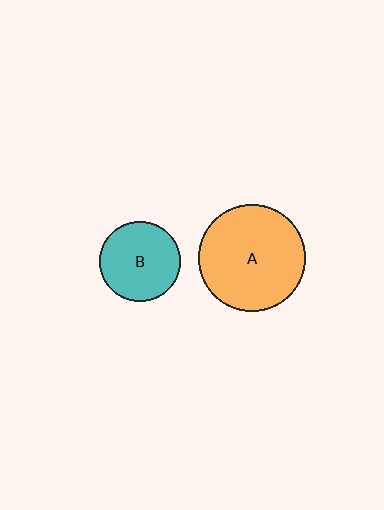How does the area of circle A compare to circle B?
Approximately 1.8 times.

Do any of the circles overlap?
No, none of the circles overlap.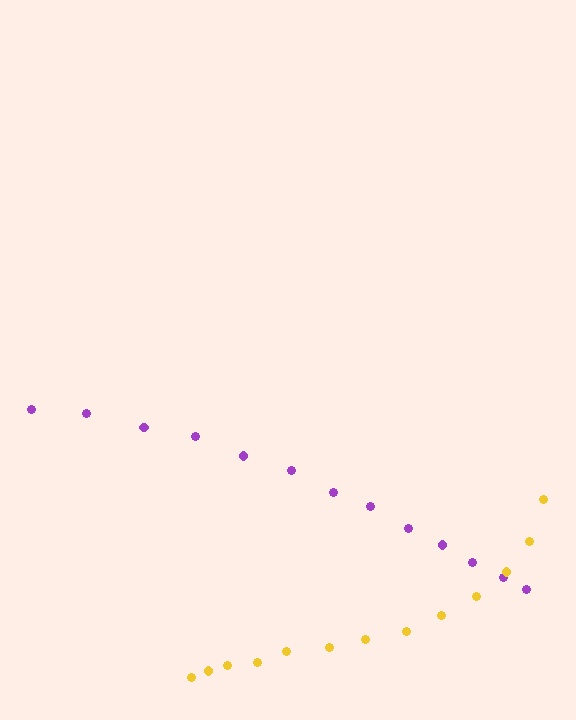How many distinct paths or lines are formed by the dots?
There are 2 distinct paths.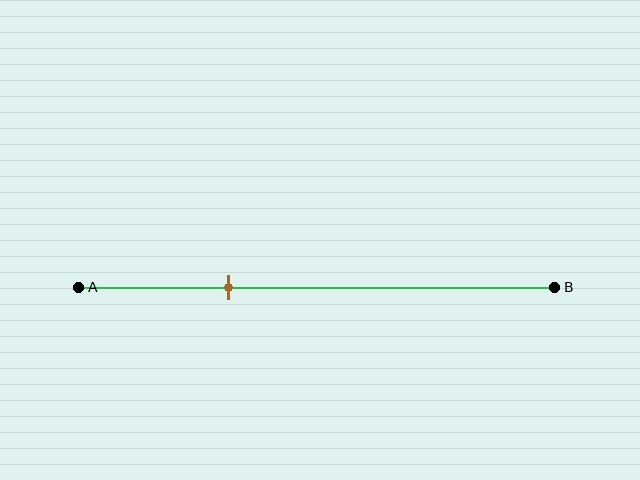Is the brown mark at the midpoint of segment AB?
No, the mark is at about 30% from A, not at the 50% midpoint.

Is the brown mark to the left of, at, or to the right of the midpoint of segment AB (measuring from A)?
The brown mark is to the left of the midpoint of segment AB.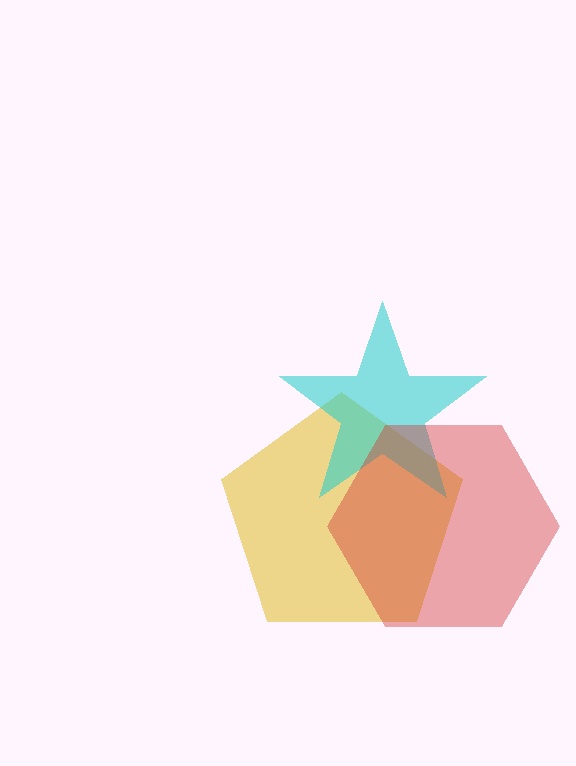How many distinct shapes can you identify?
There are 3 distinct shapes: a yellow pentagon, a cyan star, a red hexagon.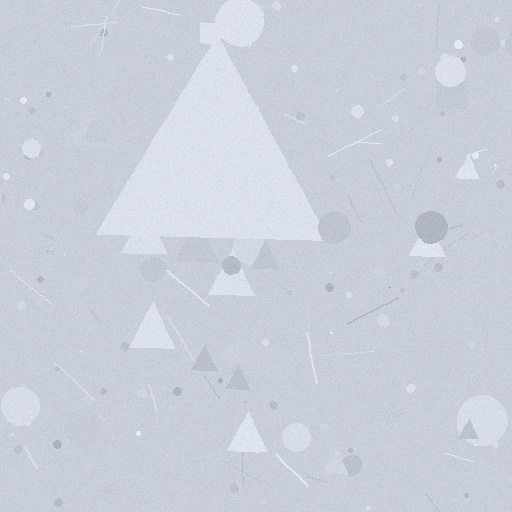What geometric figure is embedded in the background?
A triangle is embedded in the background.